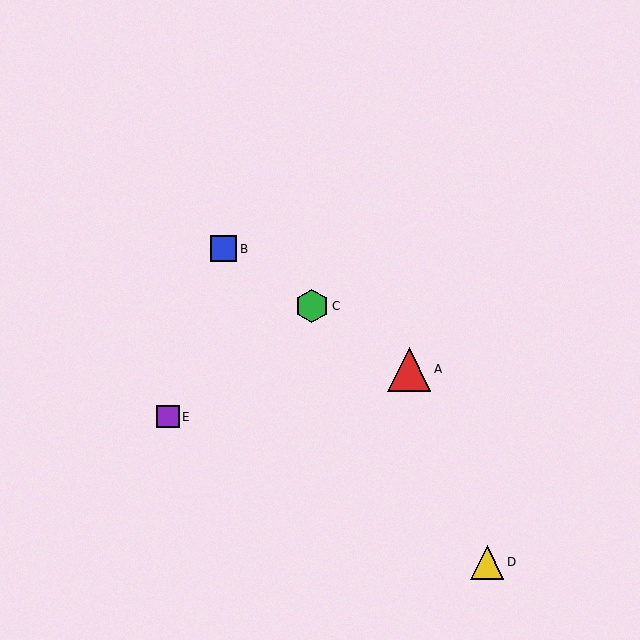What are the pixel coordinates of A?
Object A is at (409, 369).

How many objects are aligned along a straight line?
3 objects (A, B, C) are aligned along a straight line.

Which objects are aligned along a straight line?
Objects A, B, C are aligned along a straight line.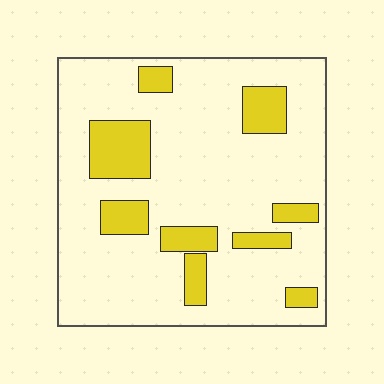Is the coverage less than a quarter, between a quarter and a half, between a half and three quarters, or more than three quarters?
Less than a quarter.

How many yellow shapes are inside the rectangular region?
9.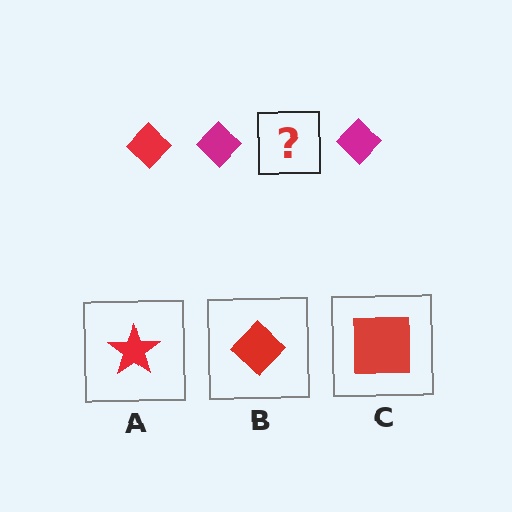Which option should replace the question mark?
Option B.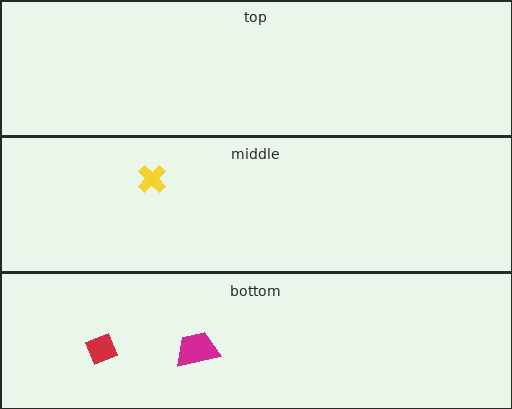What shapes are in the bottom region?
The magenta trapezoid, the red diamond.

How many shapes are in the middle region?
1.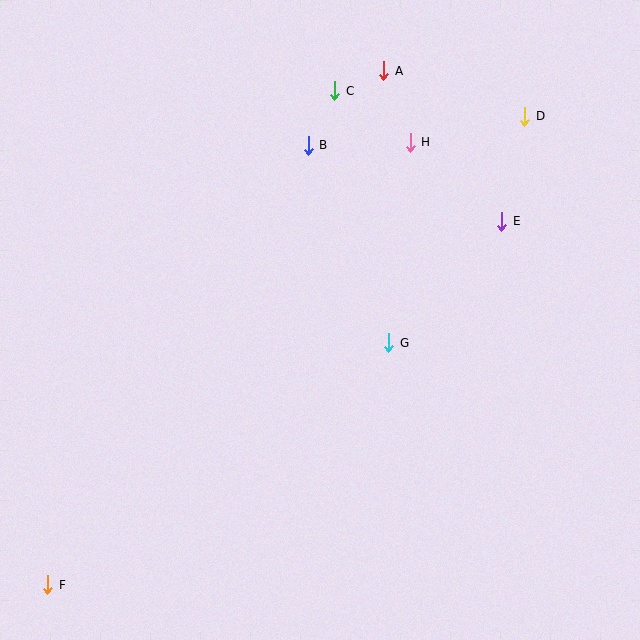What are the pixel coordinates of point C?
Point C is at (335, 91).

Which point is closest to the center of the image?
Point G at (389, 343) is closest to the center.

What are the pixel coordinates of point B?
Point B is at (308, 145).